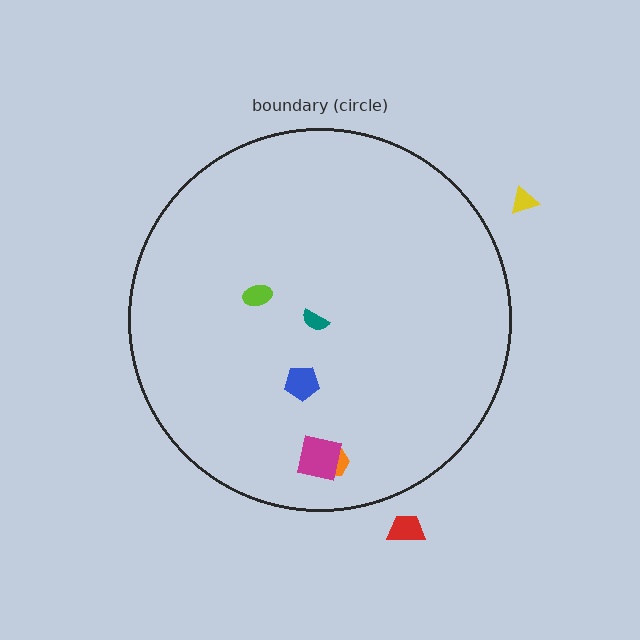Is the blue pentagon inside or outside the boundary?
Inside.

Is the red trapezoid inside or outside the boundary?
Outside.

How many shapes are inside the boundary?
5 inside, 2 outside.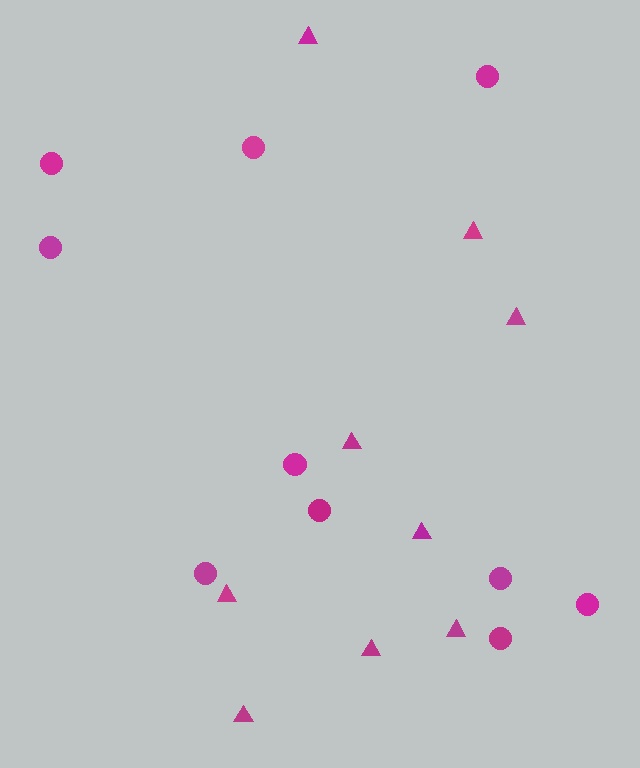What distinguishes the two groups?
There are 2 groups: one group of triangles (9) and one group of circles (10).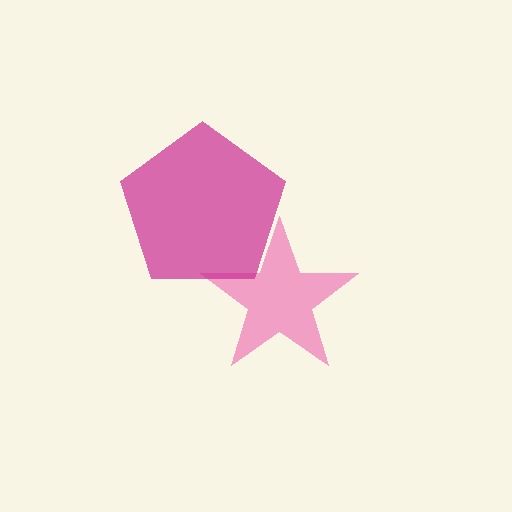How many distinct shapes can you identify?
There are 2 distinct shapes: a pink star, a magenta pentagon.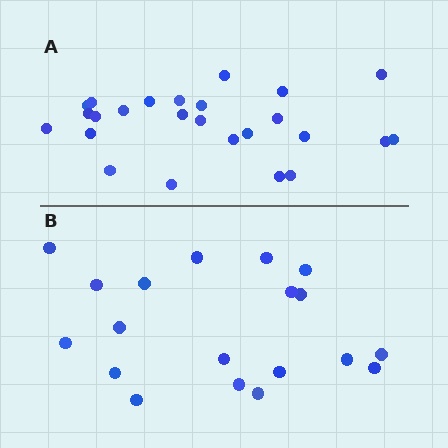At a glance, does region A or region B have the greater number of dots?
Region A (the top region) has more dots.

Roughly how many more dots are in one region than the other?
Region A has about 6 more dots than region B.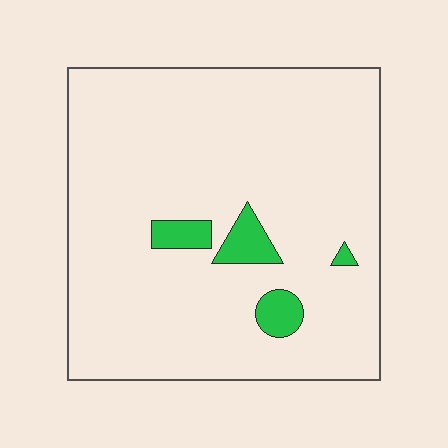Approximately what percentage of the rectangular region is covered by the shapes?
Approximately 5%.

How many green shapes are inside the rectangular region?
4.